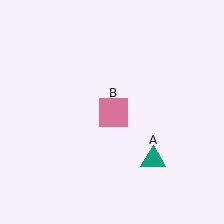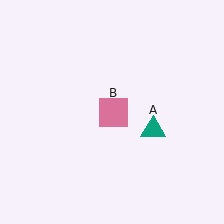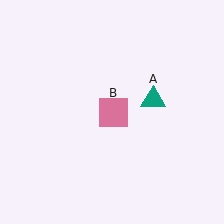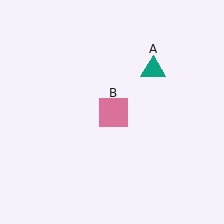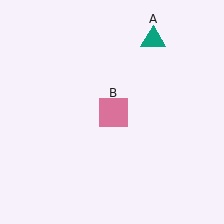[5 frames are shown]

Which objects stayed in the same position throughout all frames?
Pink square (object B) remained stationary.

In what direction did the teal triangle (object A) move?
The teal triangle (object A) moved up.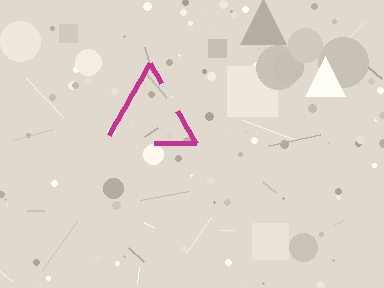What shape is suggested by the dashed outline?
The dashed outline suggests a triangle.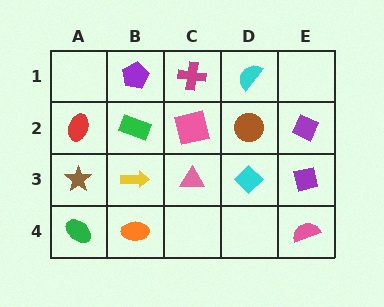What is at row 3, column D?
A cyan diamond.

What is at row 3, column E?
A purple square.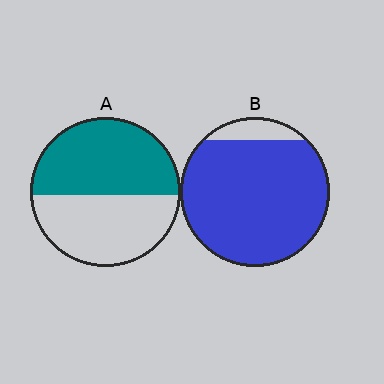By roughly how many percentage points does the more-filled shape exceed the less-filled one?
By roughly 40 percentage points (B over A).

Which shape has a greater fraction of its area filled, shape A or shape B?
Shape B.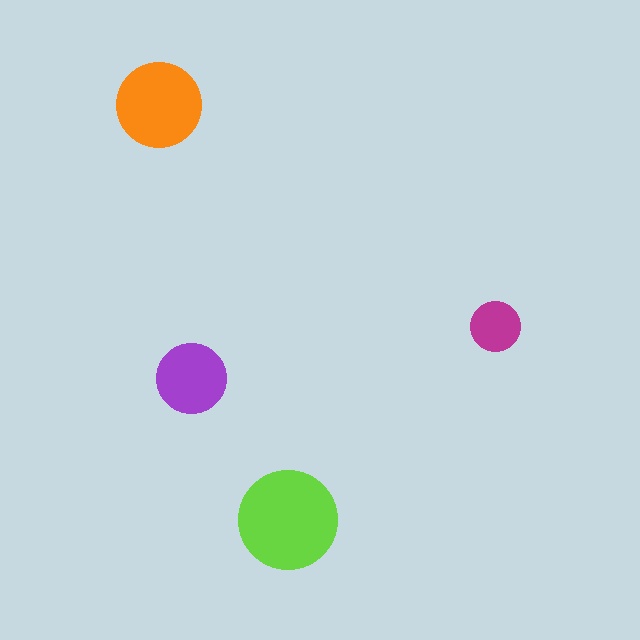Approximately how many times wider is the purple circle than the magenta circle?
About 1.5 times wider.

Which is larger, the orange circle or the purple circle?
The orange one.